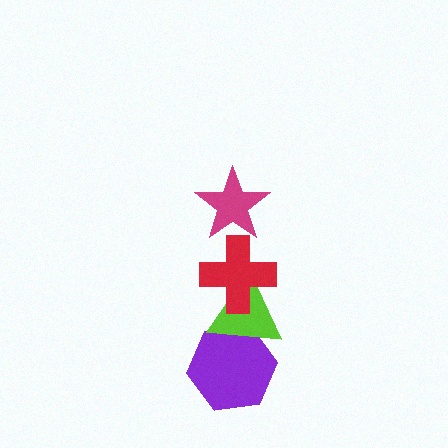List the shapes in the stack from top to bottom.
From top to bottom: the magenta star, the red cross, the lime triangle, the purple hexagon.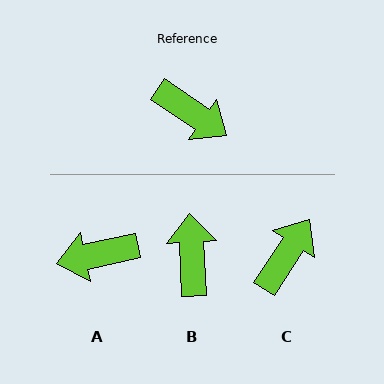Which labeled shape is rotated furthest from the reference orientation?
A, about 134 degrees away.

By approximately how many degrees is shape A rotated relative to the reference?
Approximately 134 degrees clockwise.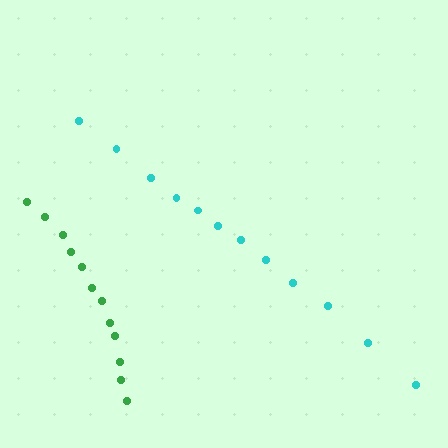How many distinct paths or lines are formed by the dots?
There are 2 distinct paths.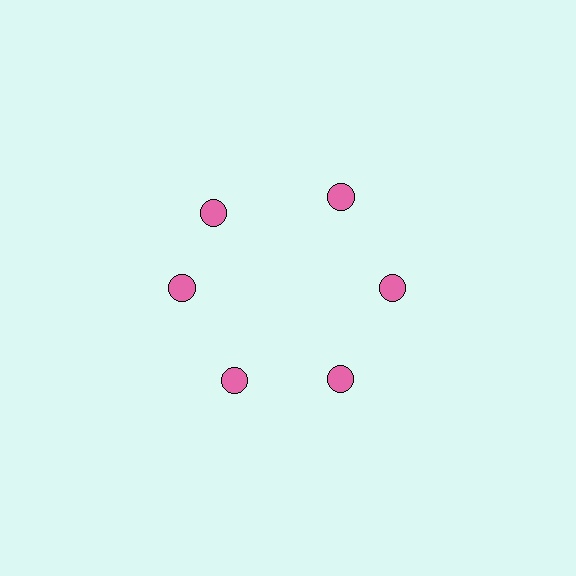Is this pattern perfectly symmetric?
No. The 6 pink circles are arranged in a ring, but one element near the 11 o'clock position is rotated out of alignment along the ring, breaking the 6-fold rotational symmetry.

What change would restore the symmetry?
The symmetry would be restored by rotating it back into even spacing with its neighbors so that all 6 circles sit at equal angles and equal distance from the center.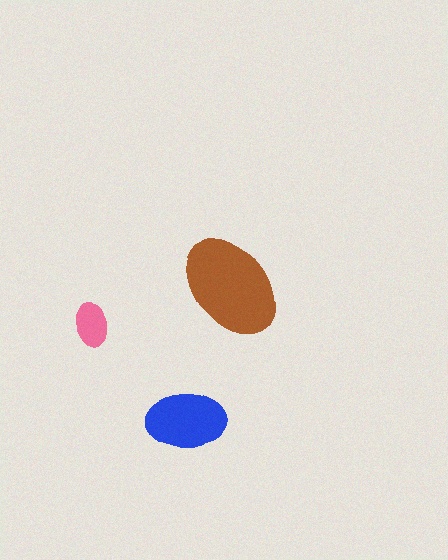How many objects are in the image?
There are 3 objects in the image.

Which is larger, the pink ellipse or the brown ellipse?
The brown one.